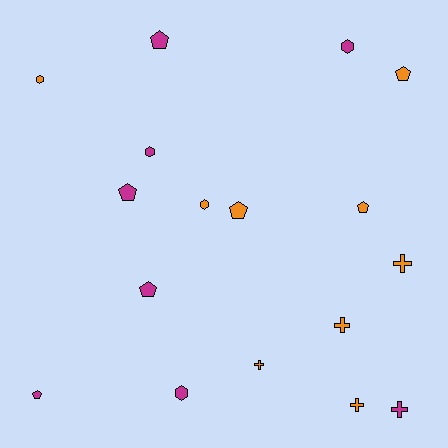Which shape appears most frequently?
Pentagon, with 7 objects.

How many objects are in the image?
There are 17 objects.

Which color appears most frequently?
Orange, with 9 objects.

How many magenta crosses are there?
There is 1 magenta cross.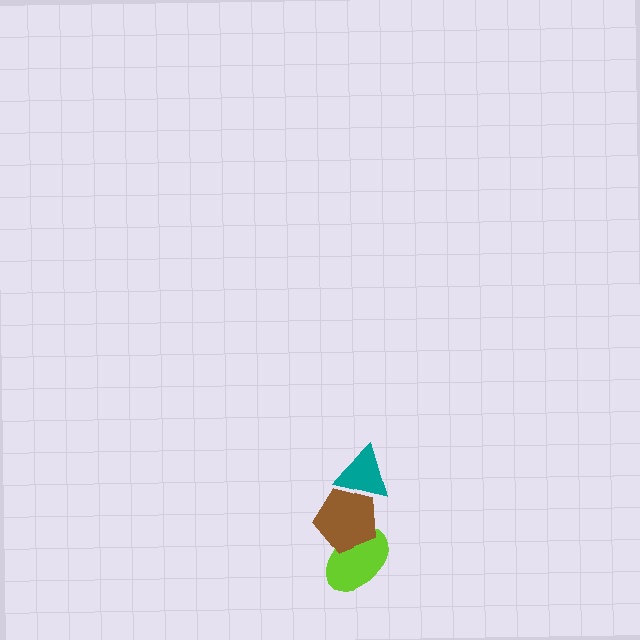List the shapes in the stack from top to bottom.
From top to bottom: the teal triangle, the brown pentagon, the lime ellipse.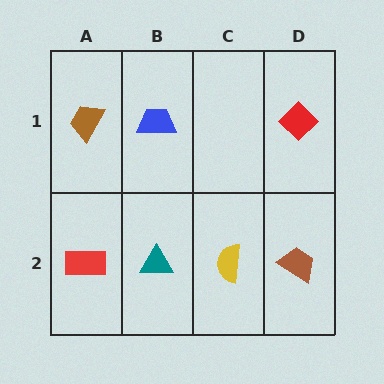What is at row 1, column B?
A blue trapezoid.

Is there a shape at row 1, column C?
No, that cell is empty.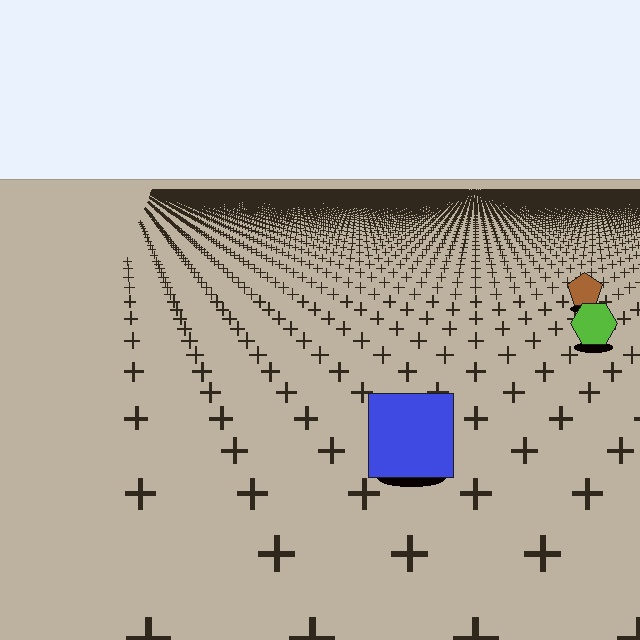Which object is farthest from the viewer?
The brown pentagon is farthest from the viewer. It appears smaller and the ground texture around it is denser.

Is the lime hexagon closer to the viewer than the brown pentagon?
Yes. The lime hexagon is closer — you can tell from the texture gradient: the ground texture is coarser near it.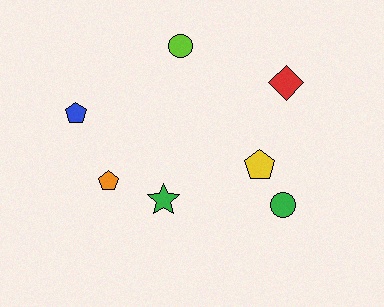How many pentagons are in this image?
There are 3 pentagons.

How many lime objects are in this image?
There is 1 lime object.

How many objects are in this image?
There are 7 objects.